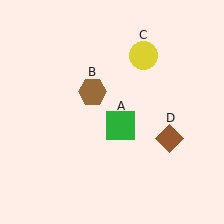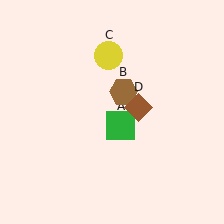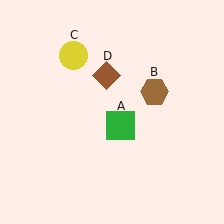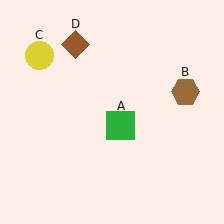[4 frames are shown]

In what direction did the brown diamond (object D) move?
The brown diamond (object D) moved up and to the left.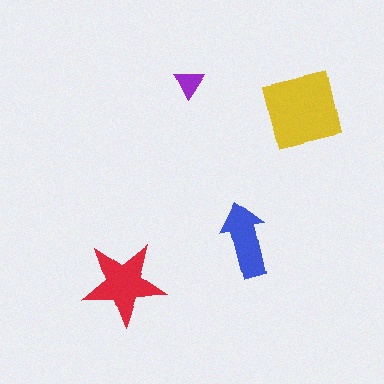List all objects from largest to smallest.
The yellow square, the red star, the blue arrow, the purple triangle.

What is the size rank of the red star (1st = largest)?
2nd.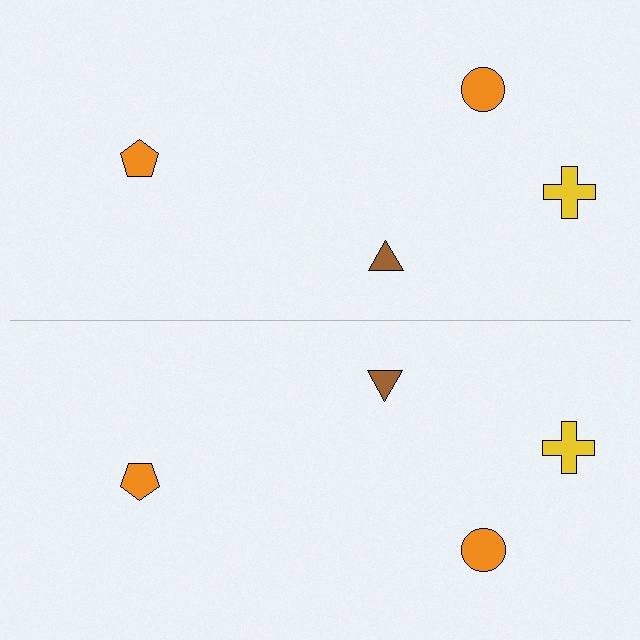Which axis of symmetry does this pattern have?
The pattern has a horizontal axis of symmetry running through the center of the image.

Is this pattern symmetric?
Yes, this pattern has bilateral (reflection) symmetry.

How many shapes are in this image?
There are 8 shapes in this image.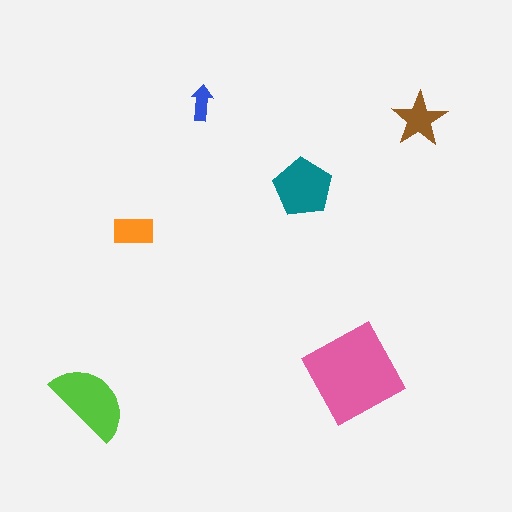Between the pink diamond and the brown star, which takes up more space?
The pink diamond.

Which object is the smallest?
The blue arrow.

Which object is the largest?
The pink diamond.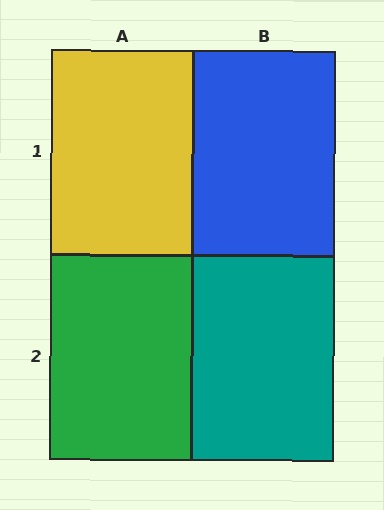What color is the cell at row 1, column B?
Blue.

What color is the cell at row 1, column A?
Yellow.